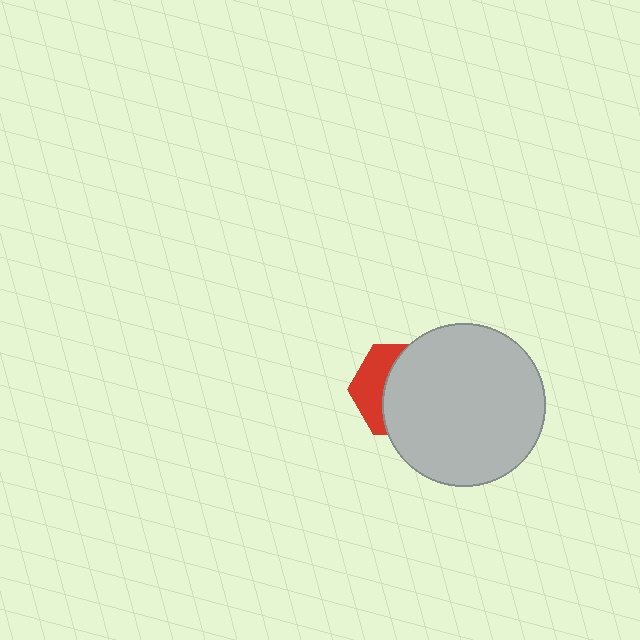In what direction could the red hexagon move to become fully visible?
The red hexagon could move left. That would shift it out from behind the light gray circle entirely.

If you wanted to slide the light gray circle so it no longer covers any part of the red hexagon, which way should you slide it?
Slide it right — that is the most direct way to separate the two shapes.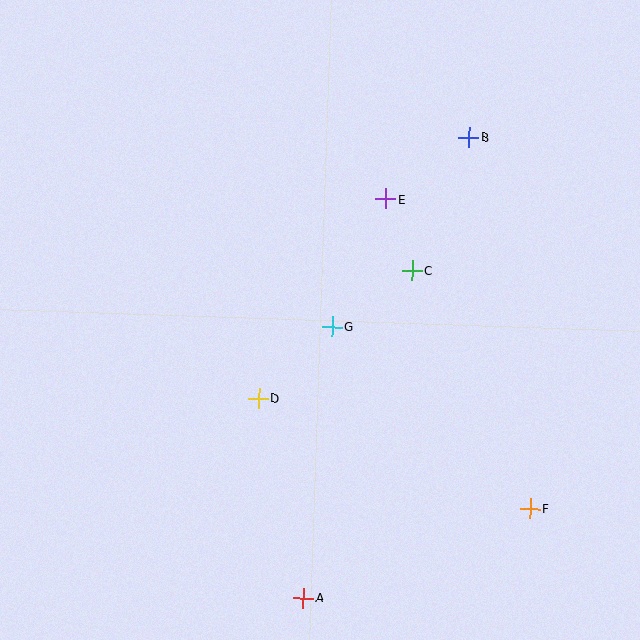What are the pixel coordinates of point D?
Point D is at (259, 398).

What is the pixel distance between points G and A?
The distance between G and A is 273 pixels.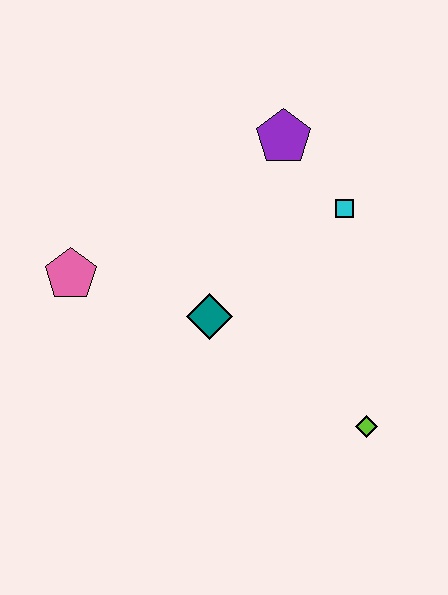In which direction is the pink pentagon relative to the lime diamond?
The pink pentagon is to the left of the lime diamond.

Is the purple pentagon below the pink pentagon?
No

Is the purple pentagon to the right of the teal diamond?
Yes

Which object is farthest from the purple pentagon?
The lime diamond is farthest from the purple pentagon.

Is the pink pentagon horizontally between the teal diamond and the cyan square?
No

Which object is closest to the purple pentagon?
The cyan square is closest to the purple pentagon.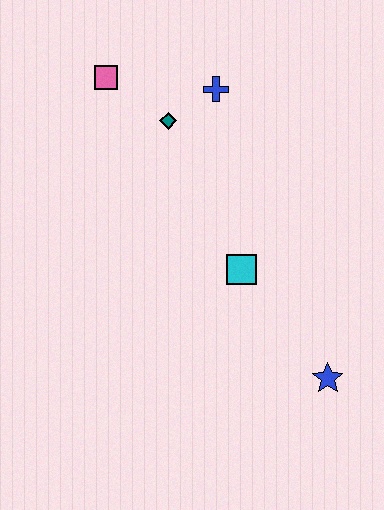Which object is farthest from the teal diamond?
The blue star is farthest from the teal diamond.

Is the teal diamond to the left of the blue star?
Yes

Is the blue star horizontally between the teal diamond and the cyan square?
No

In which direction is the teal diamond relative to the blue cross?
The teal diamond is to the left of the blue cross.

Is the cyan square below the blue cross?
Yes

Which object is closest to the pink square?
The teal diamond is closest to the pink square.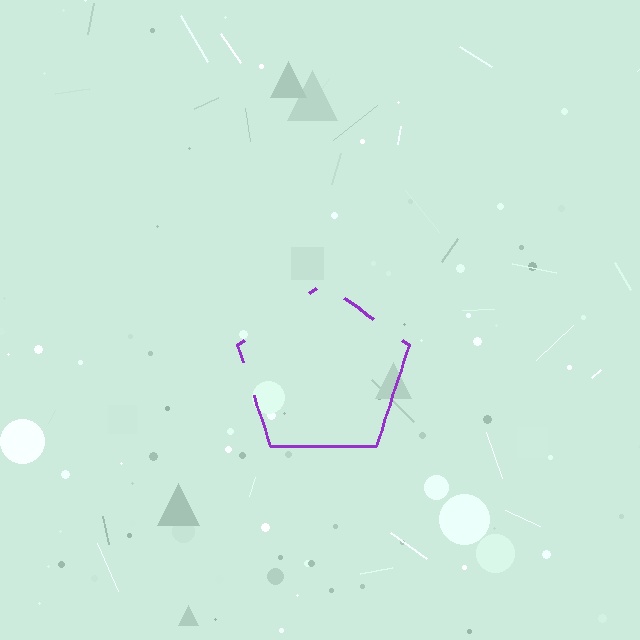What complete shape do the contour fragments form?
The contour fragments form a pentagon.